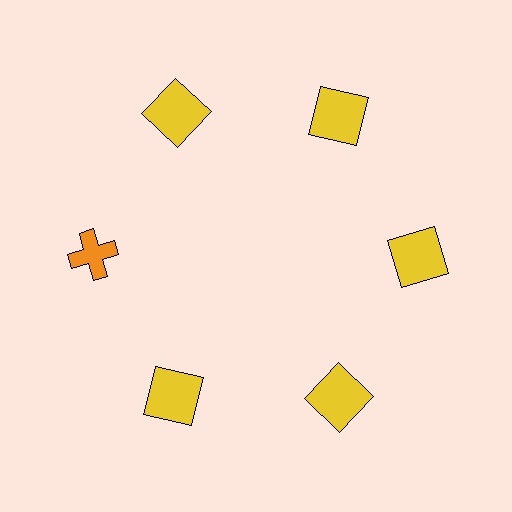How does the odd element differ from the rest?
It differs in both color (orange instead of yellow) and shape (cross instead of square).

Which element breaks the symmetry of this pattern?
The orange cross at roughly the 9 o'clock position breaks the symmetry. All other shapes are yellow squares.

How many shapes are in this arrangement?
There are 6 shapes arranged in a ring pattern.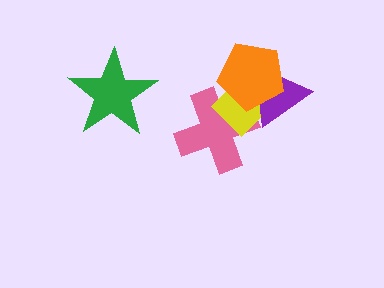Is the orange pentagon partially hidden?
No, no other shape covers it.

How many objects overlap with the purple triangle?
3 objects overlap with the purple triangle.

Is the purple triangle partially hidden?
Yes, it is partially covered by another shape.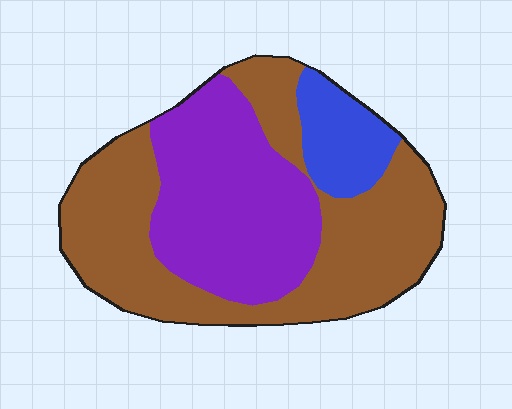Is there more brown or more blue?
Brown.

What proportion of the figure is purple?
Purple takes up about three eighths (3/8) of the figure.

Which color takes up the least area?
Blue, at roughly 10%.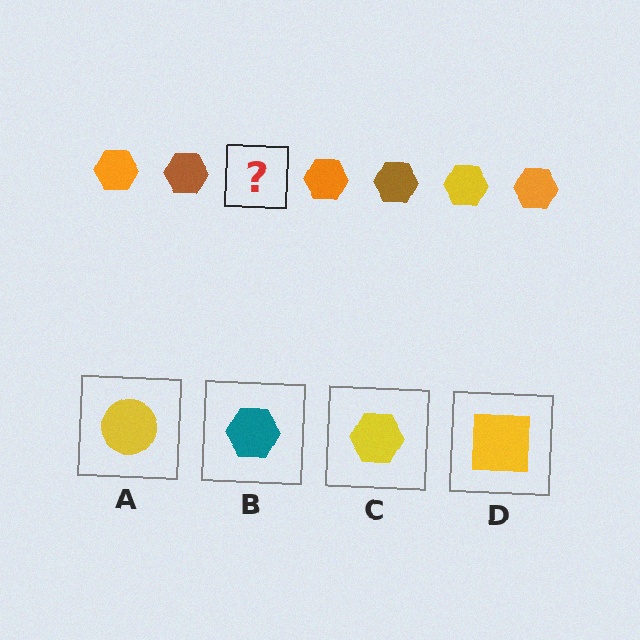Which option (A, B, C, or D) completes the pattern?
C.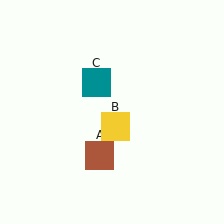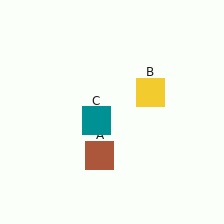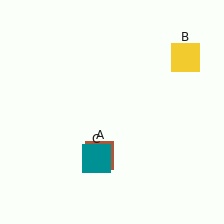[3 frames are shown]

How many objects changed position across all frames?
2 objects changed position: yellow square (object B), teal square (object C).